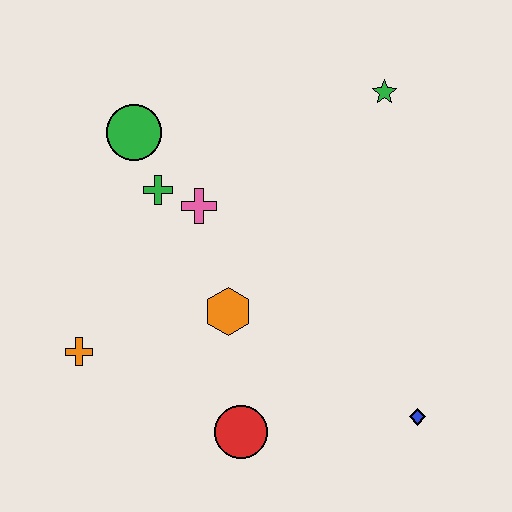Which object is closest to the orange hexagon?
The pink cross is closest to the orange hexagon.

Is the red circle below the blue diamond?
Yes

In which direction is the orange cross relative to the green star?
The orange cross is to the left of the green star.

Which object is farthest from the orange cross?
The green star is farthest from the orange cross.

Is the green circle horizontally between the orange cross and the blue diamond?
Yes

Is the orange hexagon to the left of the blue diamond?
Yes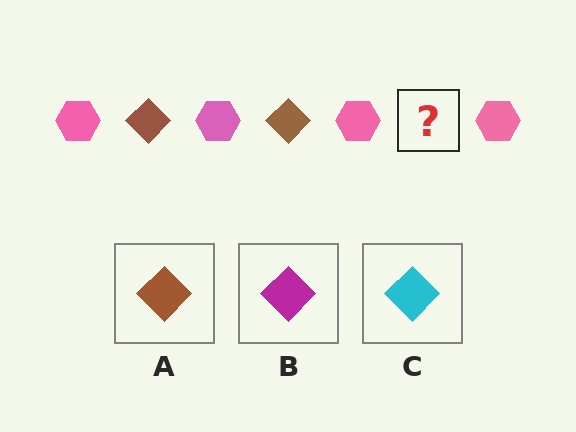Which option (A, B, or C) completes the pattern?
A.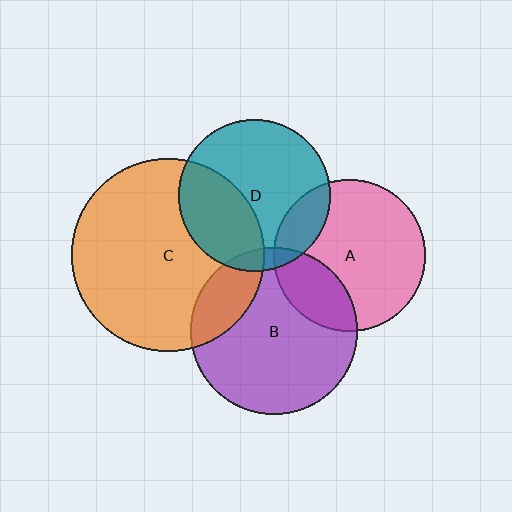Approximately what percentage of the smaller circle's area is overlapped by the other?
Approximately 25%.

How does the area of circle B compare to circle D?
Approximately 1.2 times.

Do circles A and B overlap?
Yes.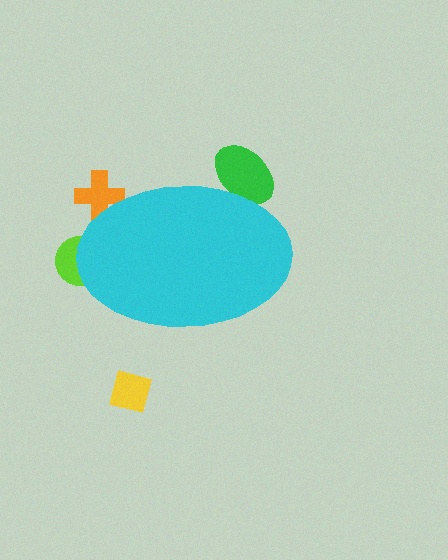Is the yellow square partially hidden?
No, the yellow square is fully visible.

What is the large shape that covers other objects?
A cyan ellipse.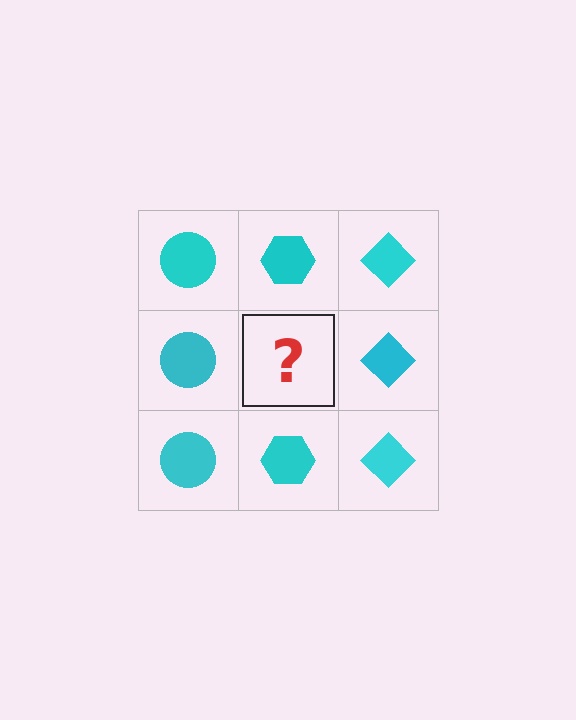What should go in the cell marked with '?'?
The missing cell should contain a cyan hexagon.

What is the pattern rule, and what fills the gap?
The rule is that each column has a consistent shape. The gap should be filled with a cyan hexagon.